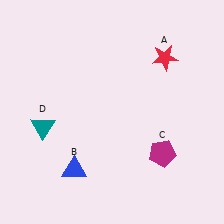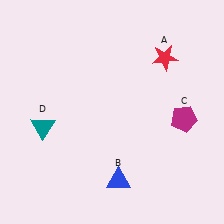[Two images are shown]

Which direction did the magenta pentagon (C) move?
The magenta pentagon (C) moved up.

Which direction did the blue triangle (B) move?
The blue triangle (B) moved right.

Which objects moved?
The objects that moved are: the blue triangle (B), the magenta pentagon (C).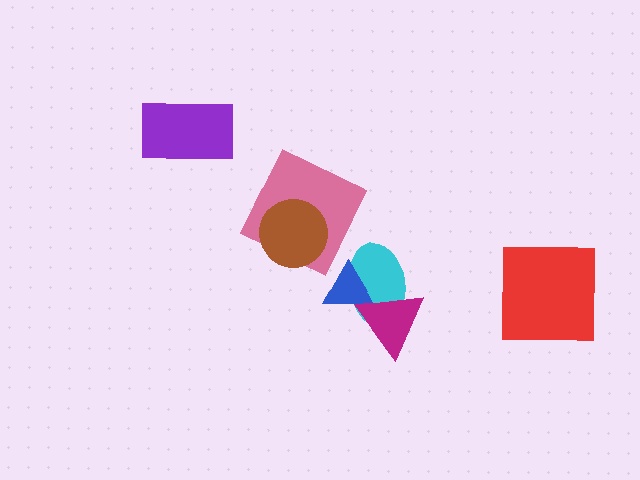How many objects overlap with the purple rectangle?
0 objects overlap with the purple rectangle.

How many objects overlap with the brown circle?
1 object overlaps with the brown circle.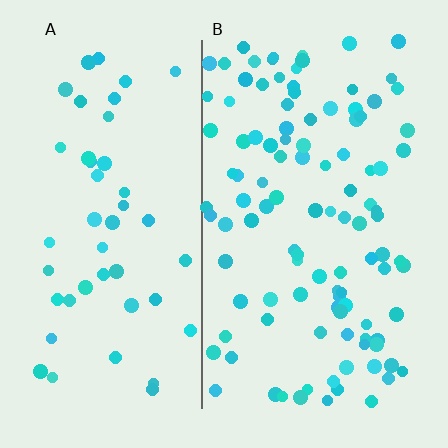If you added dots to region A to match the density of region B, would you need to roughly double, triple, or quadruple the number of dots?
Approximately double.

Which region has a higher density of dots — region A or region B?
B (the right).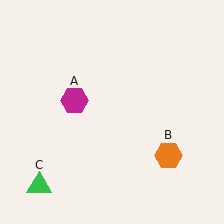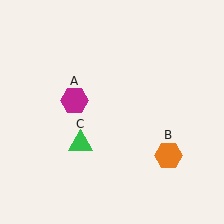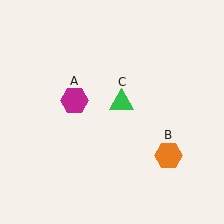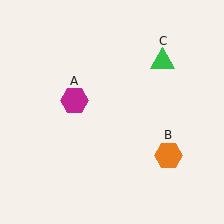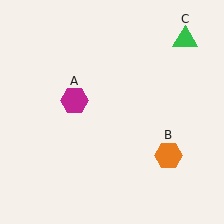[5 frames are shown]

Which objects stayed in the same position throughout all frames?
Magenta hexagon (object A) and orange hexagon (object B) remained stationary.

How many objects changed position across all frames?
1 object changed position: green triangle (object C).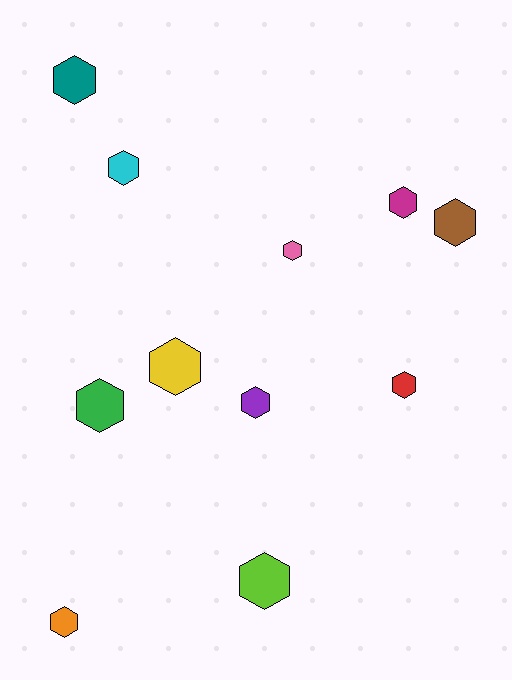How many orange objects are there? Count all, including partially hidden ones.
There is 1 orange object.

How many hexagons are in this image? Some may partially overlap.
There are 11 hexagons.